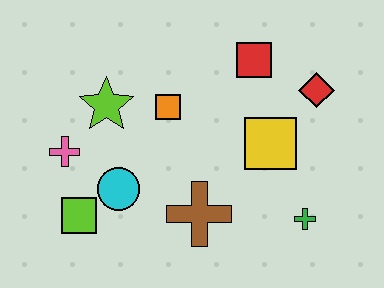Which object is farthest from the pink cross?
The red diamond is farthest from the pink cross.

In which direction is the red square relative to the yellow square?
The red square is above the yellow square.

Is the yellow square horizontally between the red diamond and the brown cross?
Yes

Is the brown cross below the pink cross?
Yes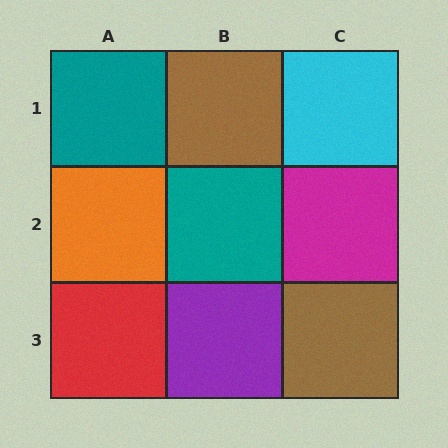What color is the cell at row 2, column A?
Orange.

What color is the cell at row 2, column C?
Magenta.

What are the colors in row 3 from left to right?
Red, purple, brown.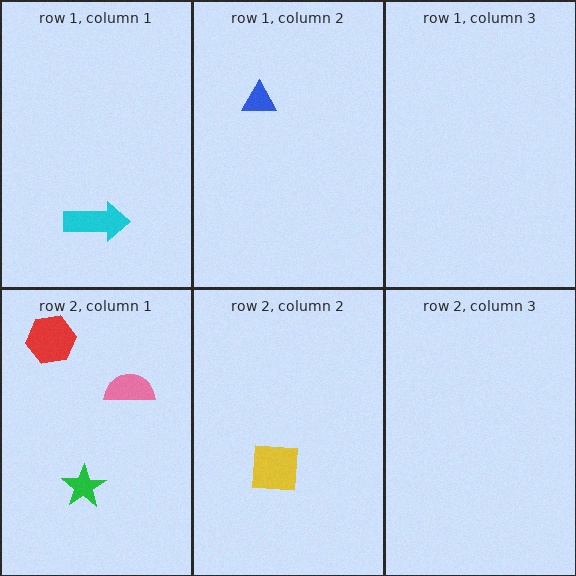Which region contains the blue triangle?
The row 1, column 2 region.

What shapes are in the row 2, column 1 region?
The red hexagon, the green star, the pink semicircle.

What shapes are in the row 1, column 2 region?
The blue triangle.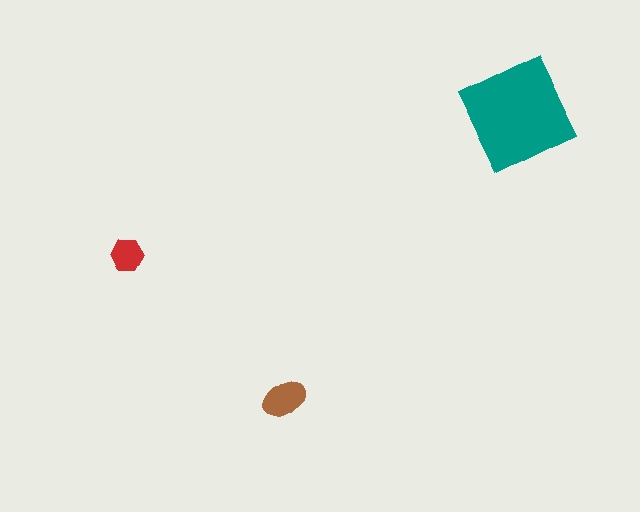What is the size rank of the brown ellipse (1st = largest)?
2nd.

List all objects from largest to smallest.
The teal diamond, the brown ellipse, the red hexagon.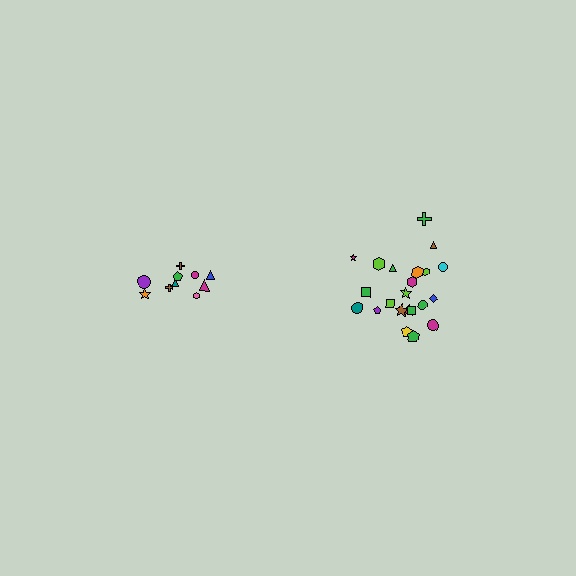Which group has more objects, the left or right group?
The right group.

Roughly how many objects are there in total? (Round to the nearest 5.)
Roughly 30 objects in total.